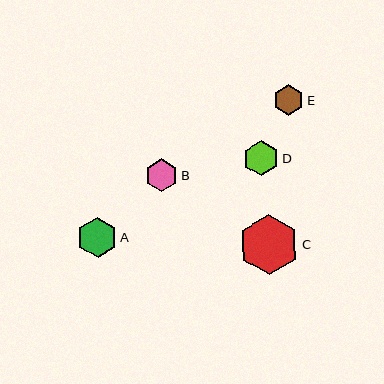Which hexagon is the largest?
Hexagon C is the largest with a size of approximately 60 pixels.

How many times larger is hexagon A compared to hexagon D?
Hexagon A is approximately 1.1 times the size of hexagon D.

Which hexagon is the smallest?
Hexagon E is the smallest with a size of approximately 30 pixels.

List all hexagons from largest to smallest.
From largest to smallest: C, A, D, B, E.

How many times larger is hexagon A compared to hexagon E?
Hexagon A is approximately 1.3 times the size of hexagon E.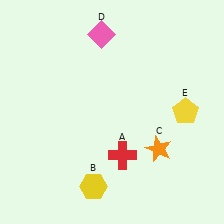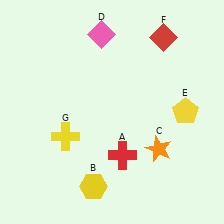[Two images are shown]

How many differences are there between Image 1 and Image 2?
There are 2 differences between the two images.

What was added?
A red diamond (F), a yellow cross (G) were added in Image 2.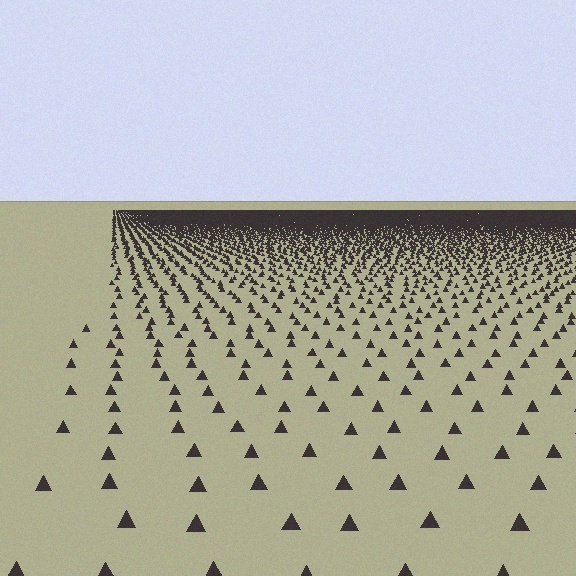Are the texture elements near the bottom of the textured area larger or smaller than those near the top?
Larger. Near the bottom, elements are closer to the viewer and appear at a bigger on-screen size.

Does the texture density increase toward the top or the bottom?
Density increases toward the top.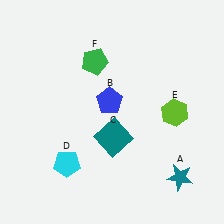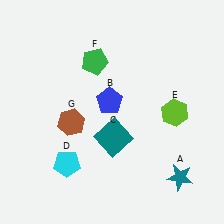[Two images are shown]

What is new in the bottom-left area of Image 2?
A brown hexagon (G) was added in the bottom-left area of Image 2.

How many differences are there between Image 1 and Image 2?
There is 1 difference between the two images.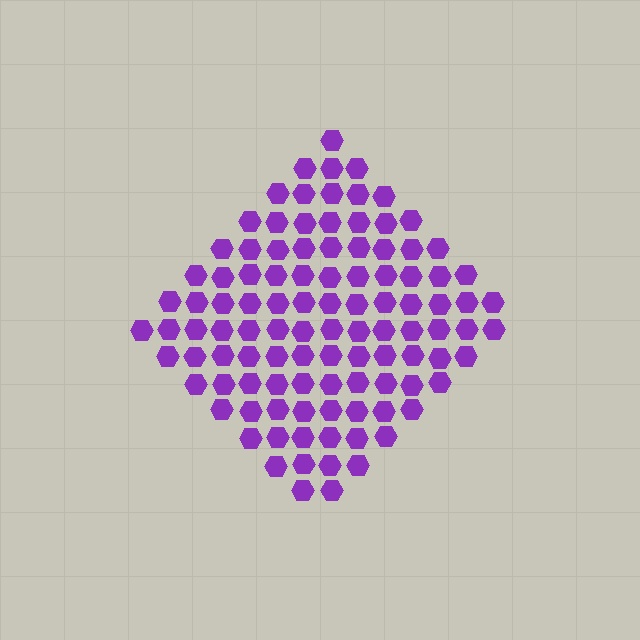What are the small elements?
The small elements are hexagons.